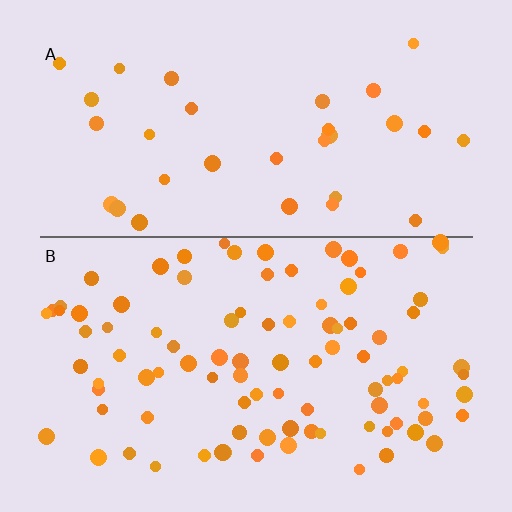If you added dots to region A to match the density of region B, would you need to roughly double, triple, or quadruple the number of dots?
Approximately triple.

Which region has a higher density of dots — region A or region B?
B (the bottom).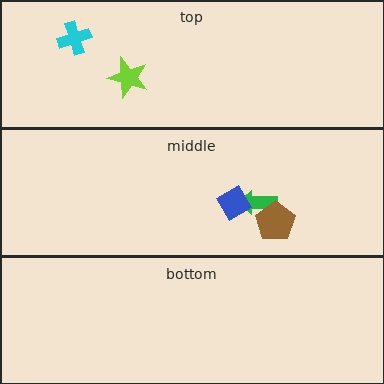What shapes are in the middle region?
The green arrow, the brown pentagon, the blue diamond.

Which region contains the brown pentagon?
The middle region.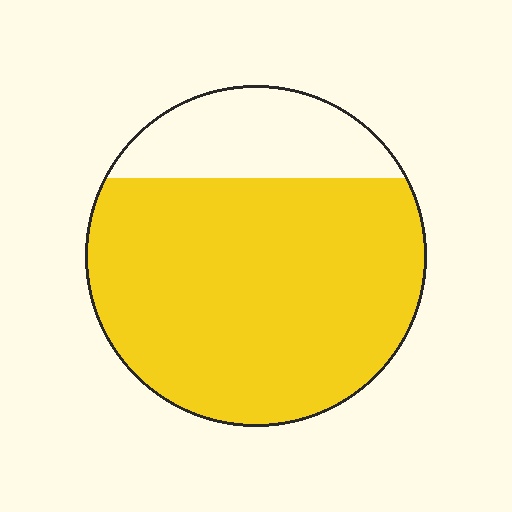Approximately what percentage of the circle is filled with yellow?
Approximately 80%.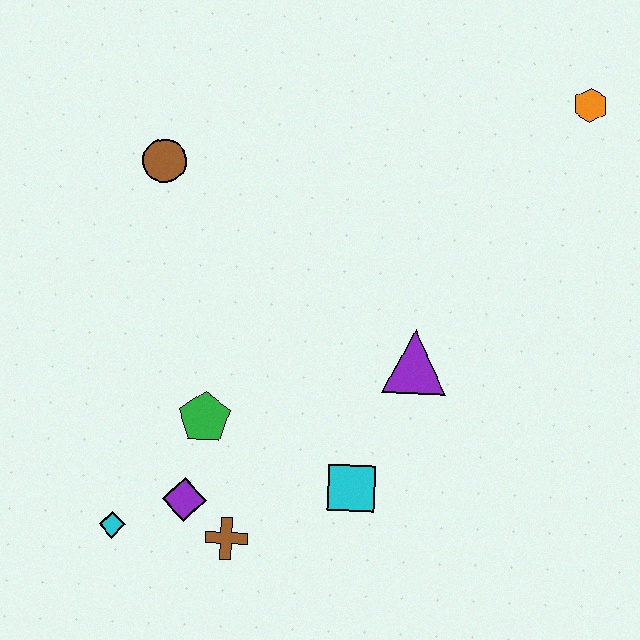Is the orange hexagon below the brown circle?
No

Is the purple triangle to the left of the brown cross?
No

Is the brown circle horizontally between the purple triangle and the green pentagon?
No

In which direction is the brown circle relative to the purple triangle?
The brown circle is to the left of the purple triangle.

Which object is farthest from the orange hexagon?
The cyan diamond is farthest from the orange hexagon.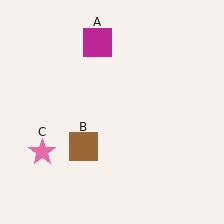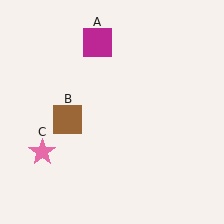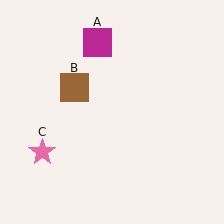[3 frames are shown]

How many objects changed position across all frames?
1 object changed position: brown square (object B).